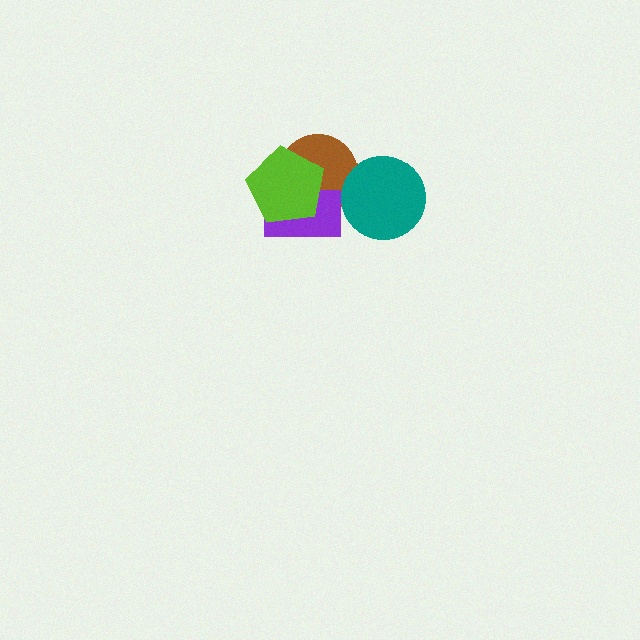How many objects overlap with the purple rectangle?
2 objects overlap with the purple rectangle.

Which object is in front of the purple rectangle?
The lime pentagon is in front of the purple rectangle.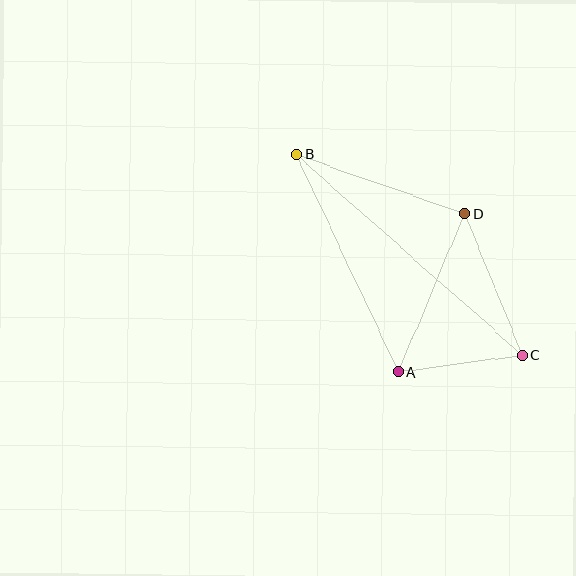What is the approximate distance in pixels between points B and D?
The distance between B and D is approximately 179 pixels.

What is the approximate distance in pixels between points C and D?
The distance between C and D is approximately 153 pixels.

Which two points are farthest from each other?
Points B and C are farthest from each other.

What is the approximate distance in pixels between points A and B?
The distance between A and B is approximately 240 pixels.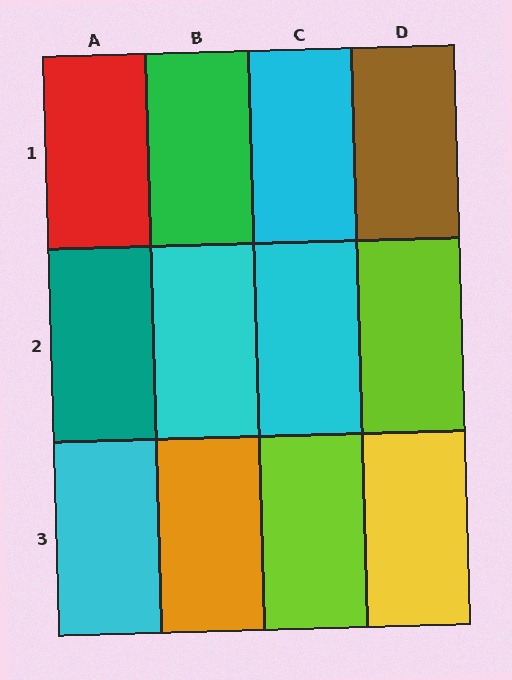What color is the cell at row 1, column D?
Brown.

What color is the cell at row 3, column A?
Cyan.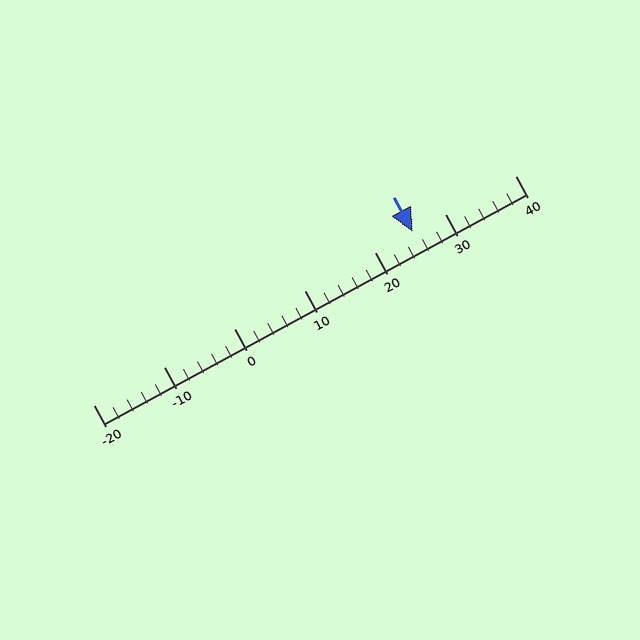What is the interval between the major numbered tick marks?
The major tick marks are spaced 10 units apart.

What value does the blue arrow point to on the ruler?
The blue arrow points to approximately 25.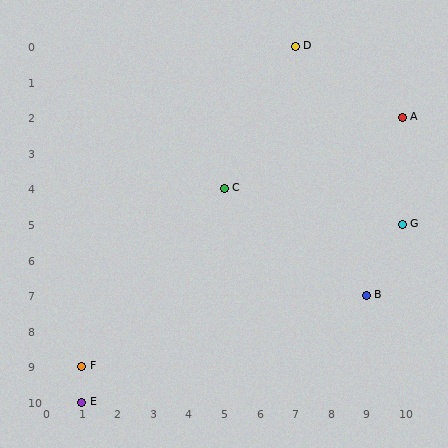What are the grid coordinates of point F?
Point F is at grid coordinates (1, 9).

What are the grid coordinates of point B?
Point B is at grid coordinates (9, 7).